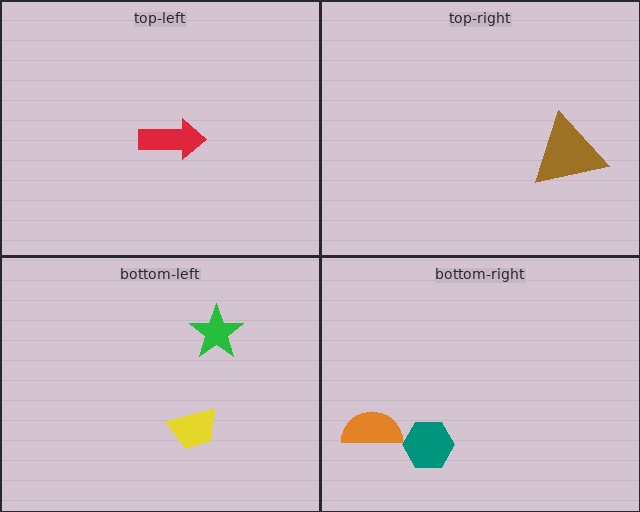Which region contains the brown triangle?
The top-right region.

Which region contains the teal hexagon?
The bottom-right region.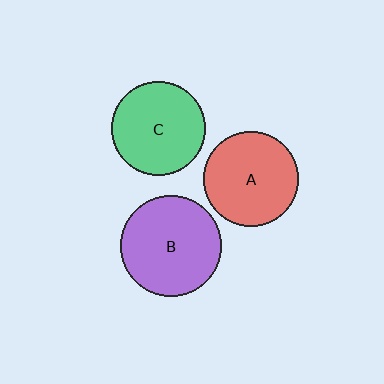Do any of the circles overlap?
No, none of the circles overlap.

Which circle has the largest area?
Circle B (purple).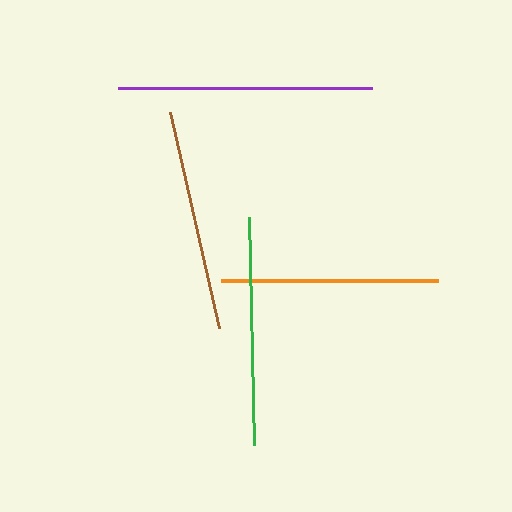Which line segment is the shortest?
The orange line is the shortest at approximately 217 pixels.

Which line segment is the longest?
The purple line is the longest at approximately 254 pixels.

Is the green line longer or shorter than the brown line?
The green line is longer than the brown line.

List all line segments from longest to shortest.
From longest to shortest: purple, green, brown, orange.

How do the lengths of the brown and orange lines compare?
The brown and orange lines are approximately the same length.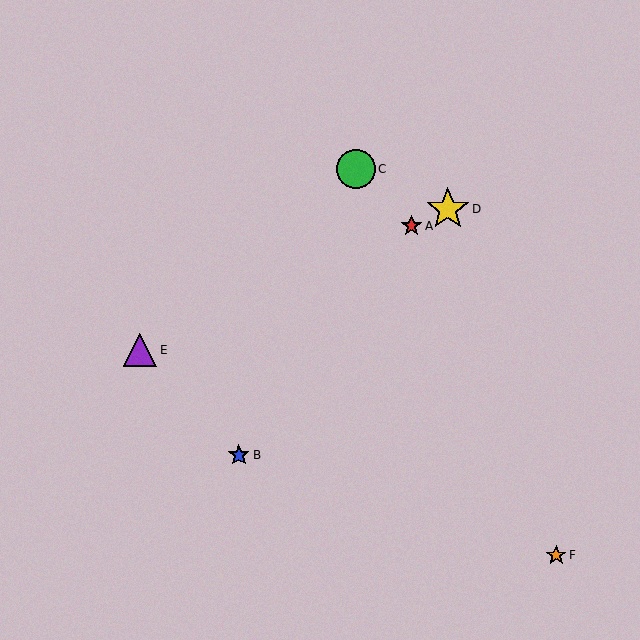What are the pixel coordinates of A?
Object A is at (411, 226).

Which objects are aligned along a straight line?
Objects A, D, E are aligned along a straight line.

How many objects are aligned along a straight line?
3 objects (A, D, E) are aligned along a straight line.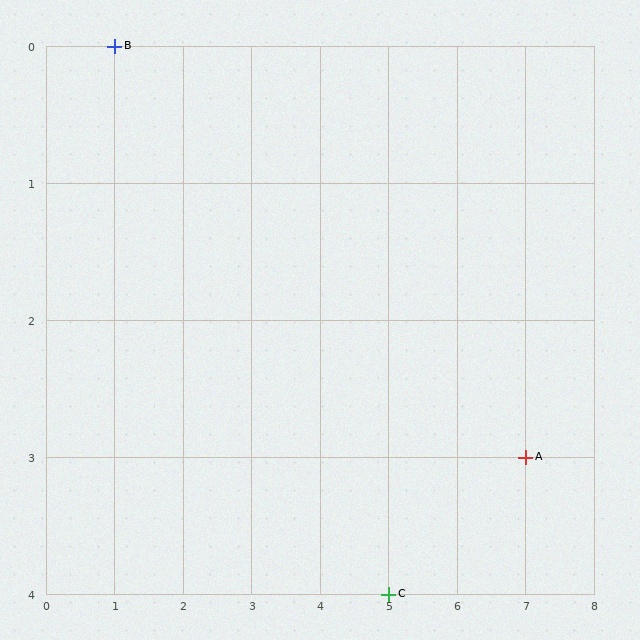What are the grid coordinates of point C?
Point C is at grid coordinates (5, 4).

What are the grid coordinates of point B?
Point B is at grid coordinates (1, 0).